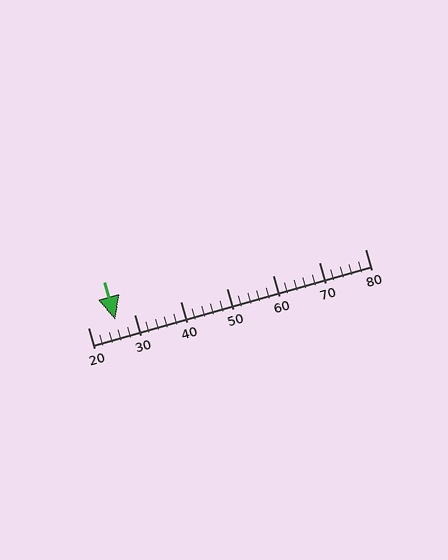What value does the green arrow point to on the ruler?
The green arrow points to approximately 26.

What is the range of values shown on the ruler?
The ruler shows values from 20 to 80.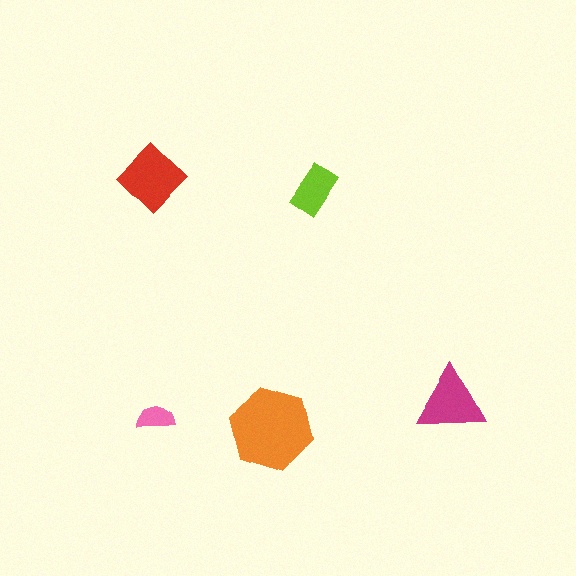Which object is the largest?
The orange hexagon.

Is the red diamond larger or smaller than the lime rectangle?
Larger.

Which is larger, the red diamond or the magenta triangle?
The red diamond.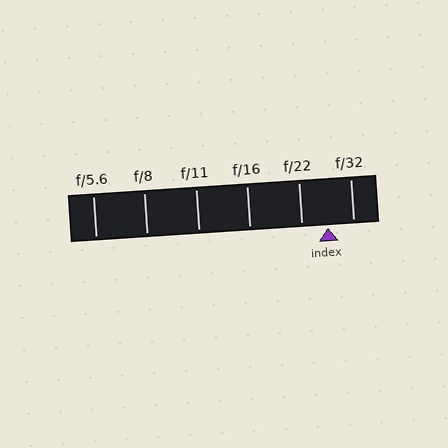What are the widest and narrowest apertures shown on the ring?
The widest aperture shown is f/5.6 and the narrowest is f/32.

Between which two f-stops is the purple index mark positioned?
The index mark is between f/22 and f/32.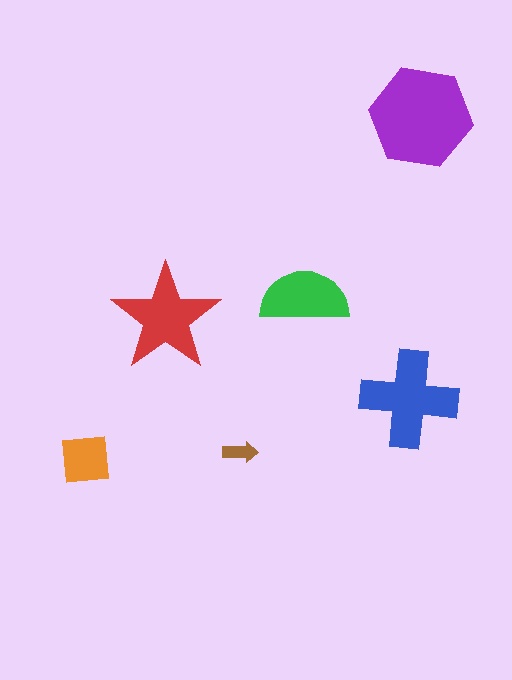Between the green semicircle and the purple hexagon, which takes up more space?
The purple hexagon.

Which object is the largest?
The purple hexagon.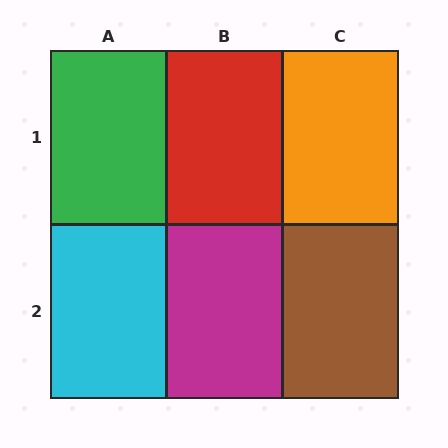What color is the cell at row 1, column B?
Red.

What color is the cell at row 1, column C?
Orange.